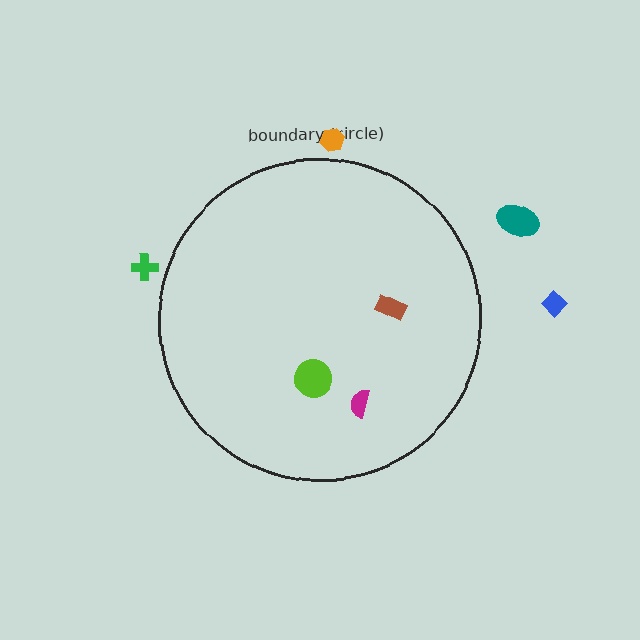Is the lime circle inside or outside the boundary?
Inside.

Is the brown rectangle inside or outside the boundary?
Inside.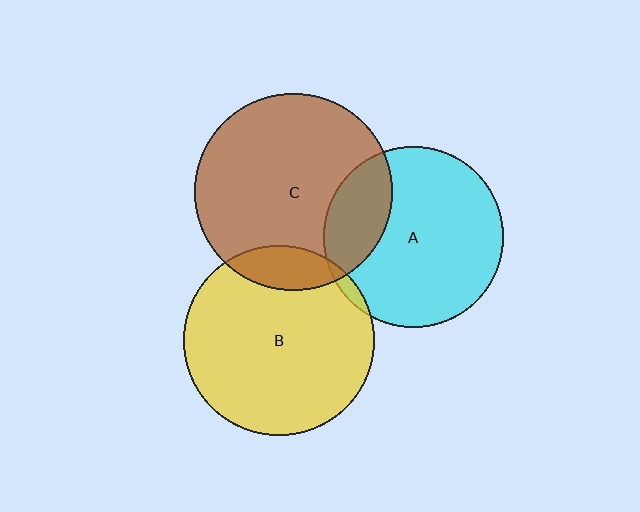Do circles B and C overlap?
Yes.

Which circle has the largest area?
Circle C (brown).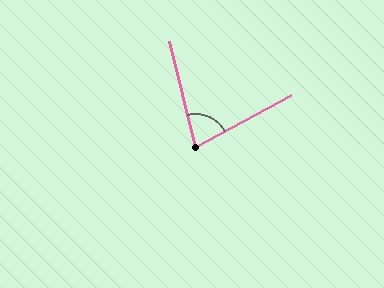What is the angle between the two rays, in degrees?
Approximately 75 degrees.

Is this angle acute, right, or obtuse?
It is acute.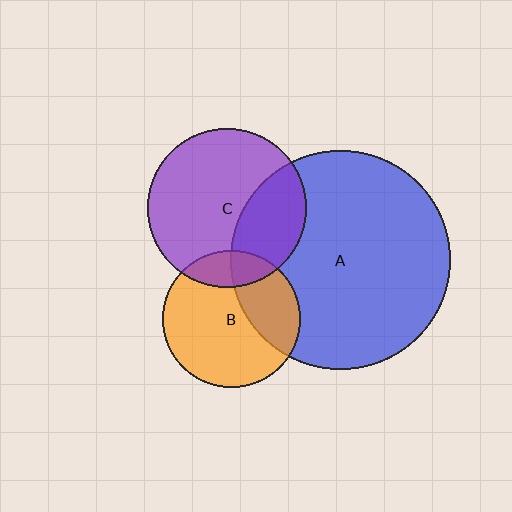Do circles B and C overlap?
Yes.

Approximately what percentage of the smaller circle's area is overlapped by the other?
Approximately 15%.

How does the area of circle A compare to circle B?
Approximately 2.6 times.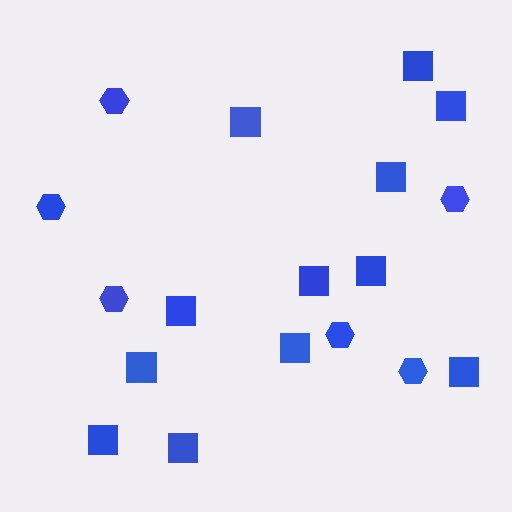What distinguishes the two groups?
There are 2 groups: one group of hexagons (6) and one group of squares (12).